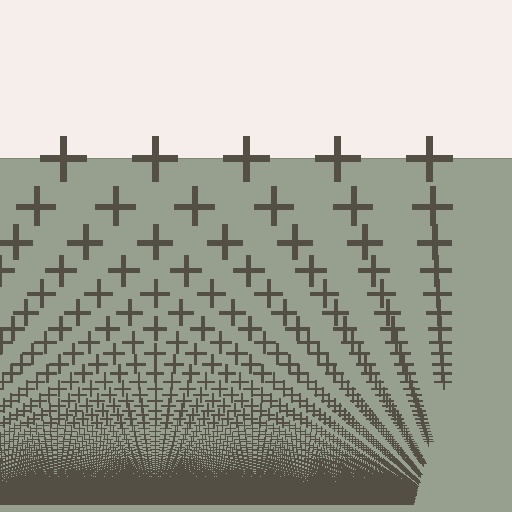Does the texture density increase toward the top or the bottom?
Density increases toward the bottom.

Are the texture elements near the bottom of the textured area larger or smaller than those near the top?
Smaller. The gradient is inverted — elements near the bottom are smaller and denser.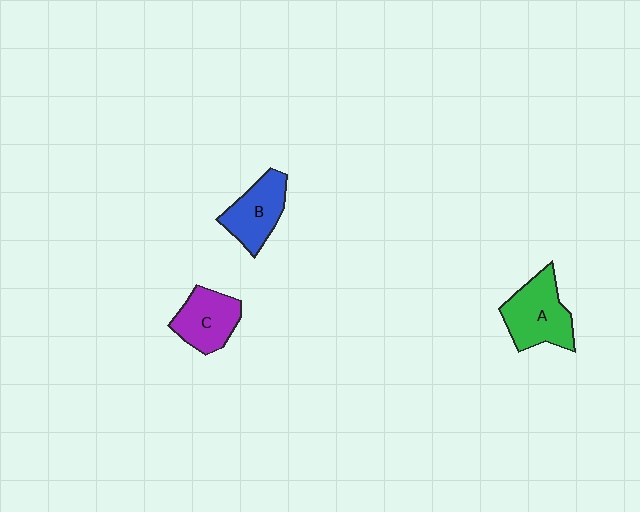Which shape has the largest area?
Shape A (green).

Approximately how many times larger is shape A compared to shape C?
Approximately 1.3 times.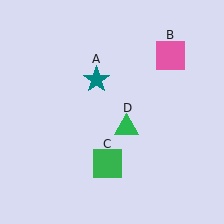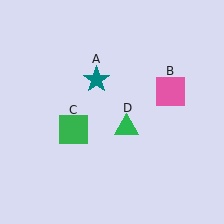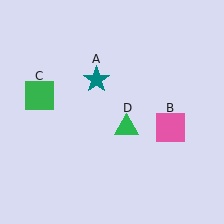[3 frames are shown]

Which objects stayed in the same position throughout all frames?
Teal star (object A) and green triangle (object D) remained stationary.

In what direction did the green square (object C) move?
The green square (object C) moved up and to the left.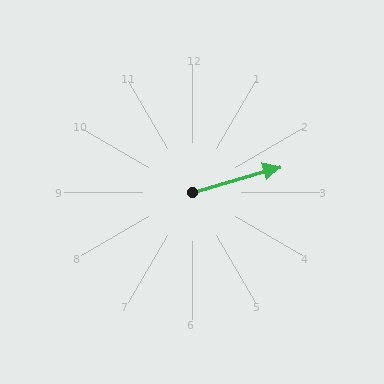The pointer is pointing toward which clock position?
Roughly 2 o'clock.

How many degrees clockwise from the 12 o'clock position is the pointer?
Approximately 74 degrees.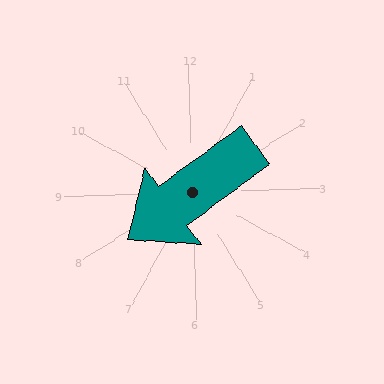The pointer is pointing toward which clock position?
Roughly 8 o'clock.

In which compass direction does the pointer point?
Southwest.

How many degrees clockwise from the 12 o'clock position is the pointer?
Approximately 235 degrees.